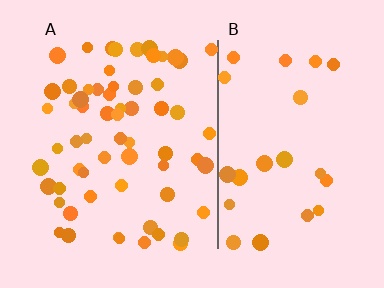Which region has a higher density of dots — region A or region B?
A (the left).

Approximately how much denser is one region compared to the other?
Approximately 2.5× — region A over region B.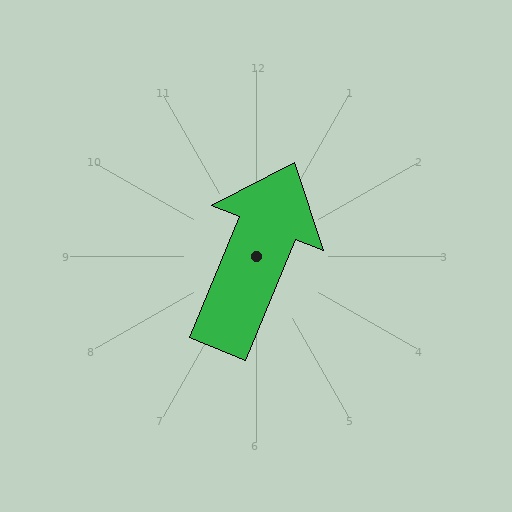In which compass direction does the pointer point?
North.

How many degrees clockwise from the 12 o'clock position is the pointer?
Approximately 22 degrees.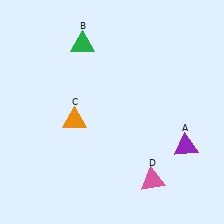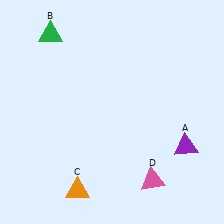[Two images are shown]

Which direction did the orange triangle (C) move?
The orange triangle (C) moved down.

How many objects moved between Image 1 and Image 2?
2 objects moved between the two images.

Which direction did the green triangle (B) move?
The green triangle (B) moved left.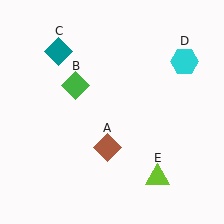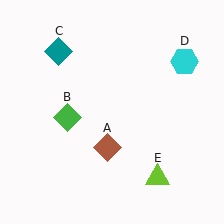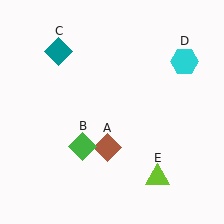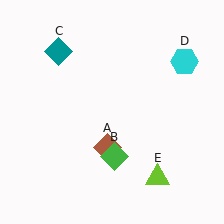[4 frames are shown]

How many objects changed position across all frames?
1 object changed position: green diamond (object B).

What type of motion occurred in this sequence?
The green diamond (object B) rotated counterclockwise around the center of the scene.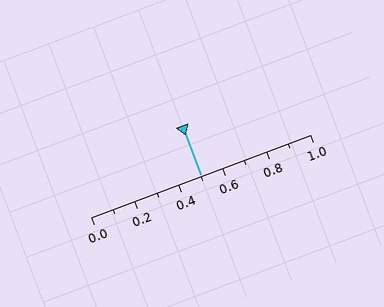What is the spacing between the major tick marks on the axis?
The major ticks are spaced 0.2 apart.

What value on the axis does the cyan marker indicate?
The marker indicates approximately 0.5.